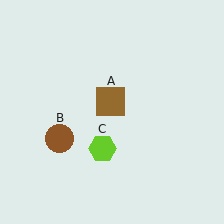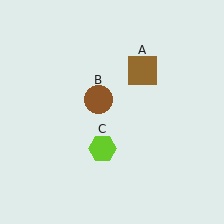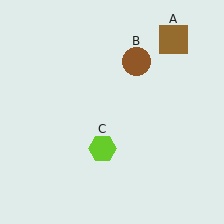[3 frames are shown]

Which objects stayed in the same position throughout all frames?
Lime hexagon (object C) remained stationary.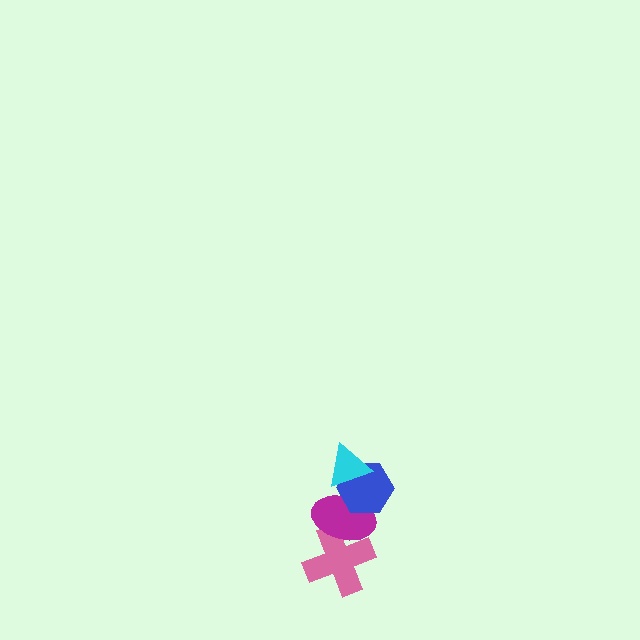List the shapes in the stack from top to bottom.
From top to bottom: the cyan triangle, the blue hexagon, the magenta ellipse, the pink cross.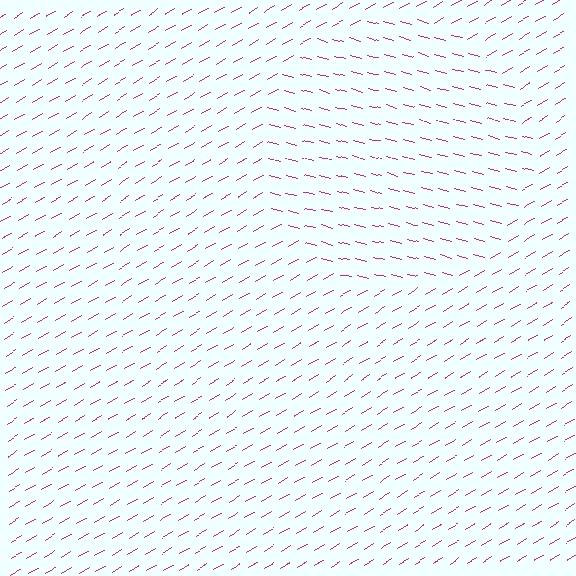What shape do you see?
I see a circle.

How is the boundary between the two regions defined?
The boundary is defined purely by a change in line orientation (approximately 45 degrees difference). All lines are the same color and thickness.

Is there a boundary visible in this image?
Yes, there is a texture boundary formed by a change in line orientation.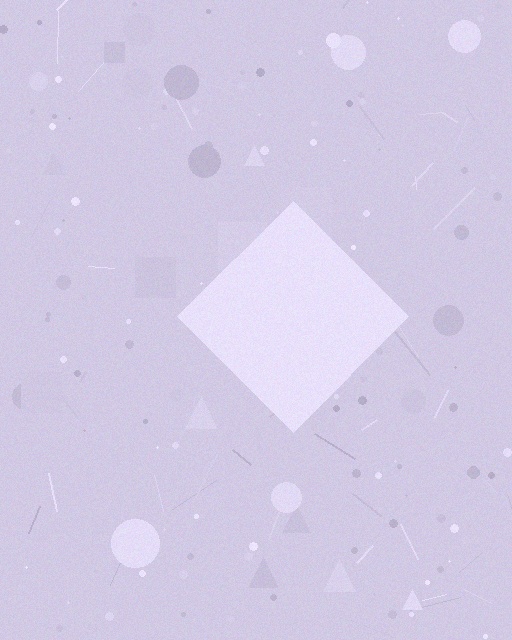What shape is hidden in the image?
A diamond is hidden in the image.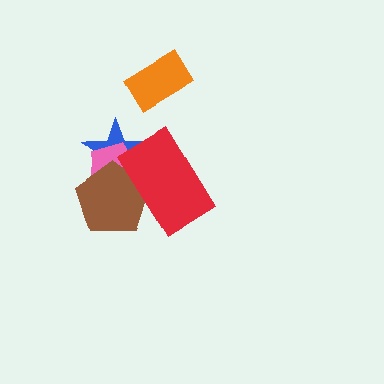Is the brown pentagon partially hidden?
Yes, it is partially covered by another shape.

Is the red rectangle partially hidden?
No, no other shape covers it.